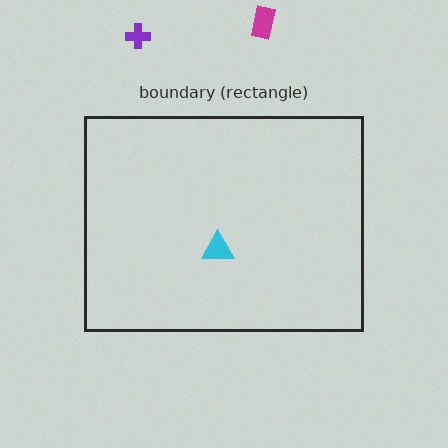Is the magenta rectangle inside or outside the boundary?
Outside.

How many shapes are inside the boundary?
1 inside, 2 outside.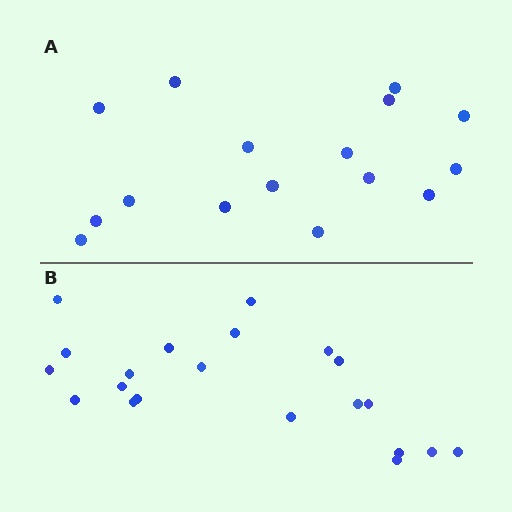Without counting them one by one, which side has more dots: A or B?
Region B (the bottom region) has more dots.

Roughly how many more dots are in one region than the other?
Region B has about 5 more dots than region A.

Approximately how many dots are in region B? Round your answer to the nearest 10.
About 20 dots. (The exact count is 21, which rounds to 20.)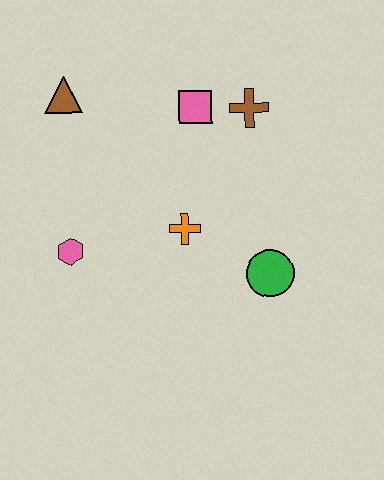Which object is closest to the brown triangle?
The pink square is closest to the brown triangle.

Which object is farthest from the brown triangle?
The green circle is farthest from the brown triangle.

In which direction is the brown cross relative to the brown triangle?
The brown cross is to the right of the brown triangle.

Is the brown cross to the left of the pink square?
No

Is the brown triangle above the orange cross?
Yes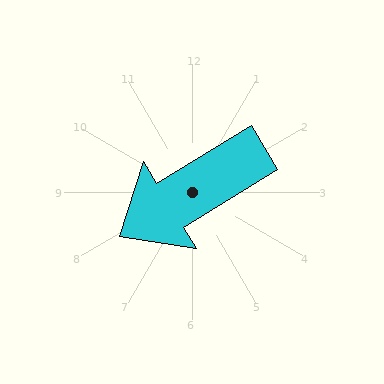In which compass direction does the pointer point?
Southwest.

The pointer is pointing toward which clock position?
Roughly 8 o'clock.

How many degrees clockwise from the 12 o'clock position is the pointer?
Approximately 239 degrees.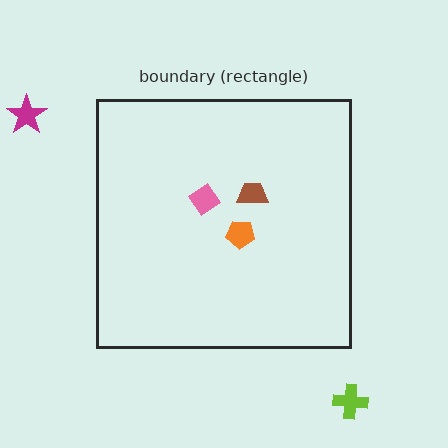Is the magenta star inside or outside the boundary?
Outside.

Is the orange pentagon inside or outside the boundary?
Inside.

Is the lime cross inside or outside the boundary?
Outside.